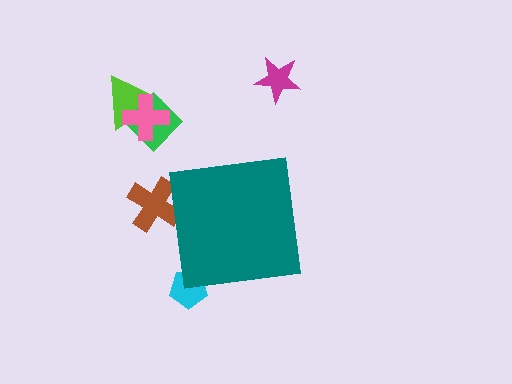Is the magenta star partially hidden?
No, the magenta star is fully visible.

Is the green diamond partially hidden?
No, the green diamond is fully visible.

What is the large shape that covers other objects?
A teal square.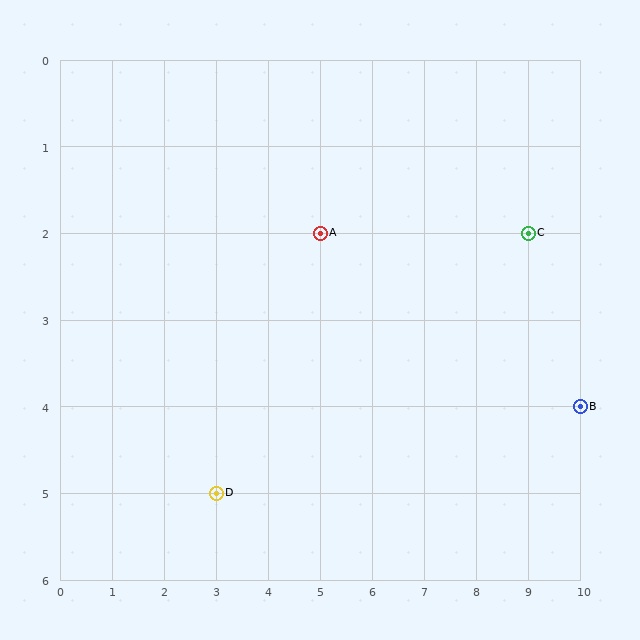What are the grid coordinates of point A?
Point A is at grid coordinates (5, 2).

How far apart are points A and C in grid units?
Points A and C are 4 columns apart.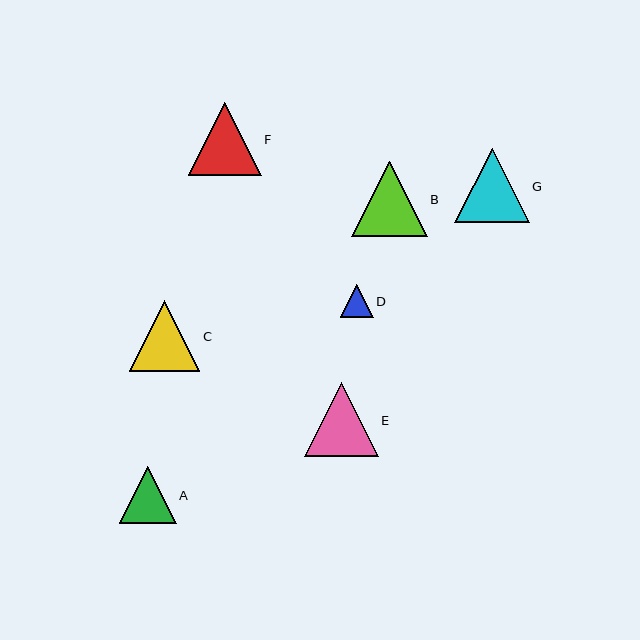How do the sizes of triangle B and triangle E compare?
Triangle B and triangle E are approximately the same size.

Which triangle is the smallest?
Triangle D is the smallest with a size of approximately 33 pixels.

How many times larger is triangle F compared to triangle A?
Triangle F is approximately 1.3 times the size of triangle A.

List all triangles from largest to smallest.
From largest to smallest: B, G, E, F, C, A, D.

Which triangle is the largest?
Triangle B is the largest with a size of approximately 76 pixels.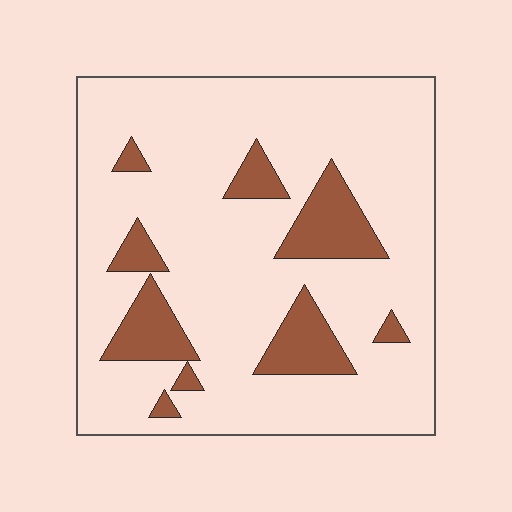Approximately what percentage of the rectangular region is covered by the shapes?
Approximately 15%.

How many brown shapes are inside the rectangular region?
9.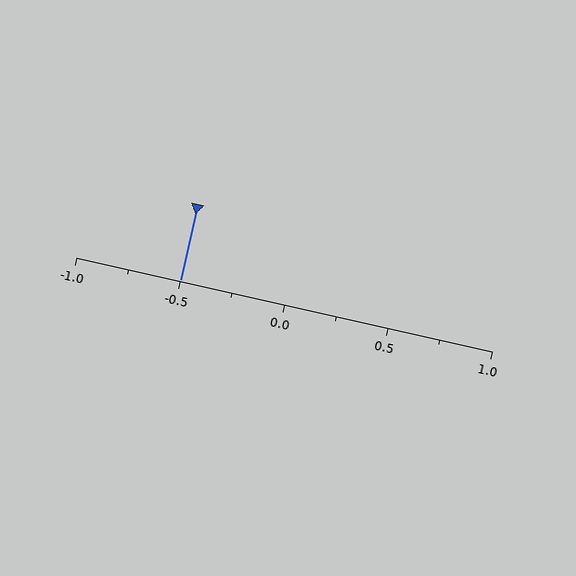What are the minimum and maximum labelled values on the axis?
The axis runs from -1.0 to 1.0.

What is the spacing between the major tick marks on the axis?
The major ticks are spaced 0.5 apart.